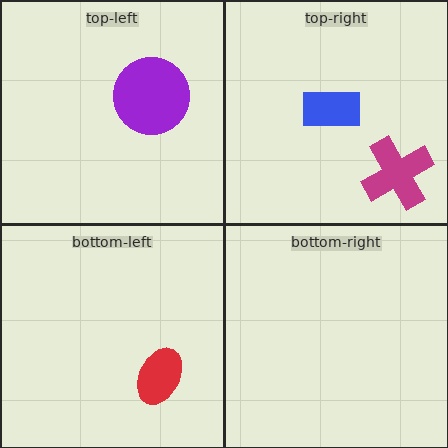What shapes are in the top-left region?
The purple circle.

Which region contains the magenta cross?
The top-right region.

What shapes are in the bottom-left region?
The red ellipse.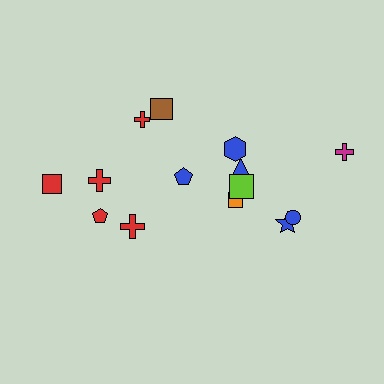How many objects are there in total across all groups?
There are 14 objects.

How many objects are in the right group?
There are 8 objects.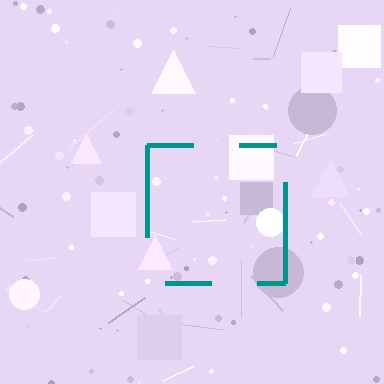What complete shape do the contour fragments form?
The contour fragments form a square.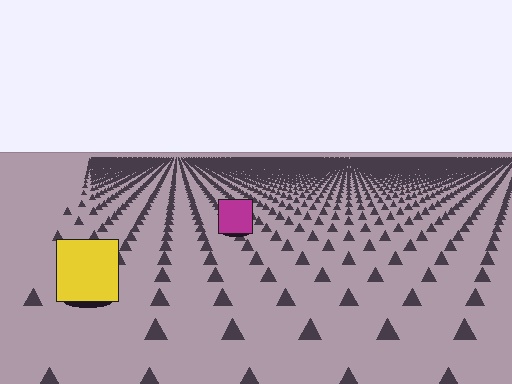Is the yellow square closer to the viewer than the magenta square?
Yes. The yellow square is closer — you can tell from the texture gradient: the ground texture is coarser near it.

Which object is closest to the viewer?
The yellow square is closest. The texture marks near it are larger and more spread out.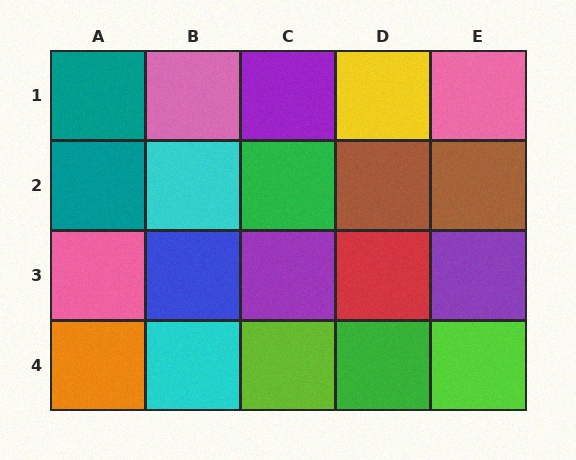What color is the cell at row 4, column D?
Green.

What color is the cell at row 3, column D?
Red.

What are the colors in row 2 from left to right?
Teal, cyan, green, brown, brown.